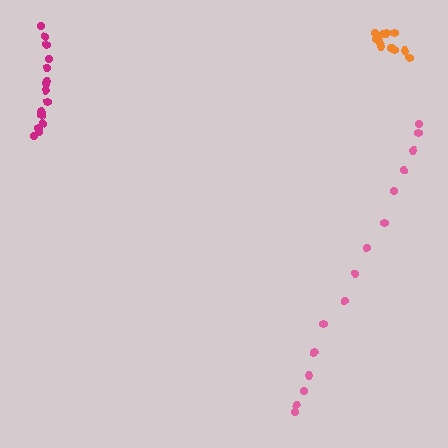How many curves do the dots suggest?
There are 3 distinct paths.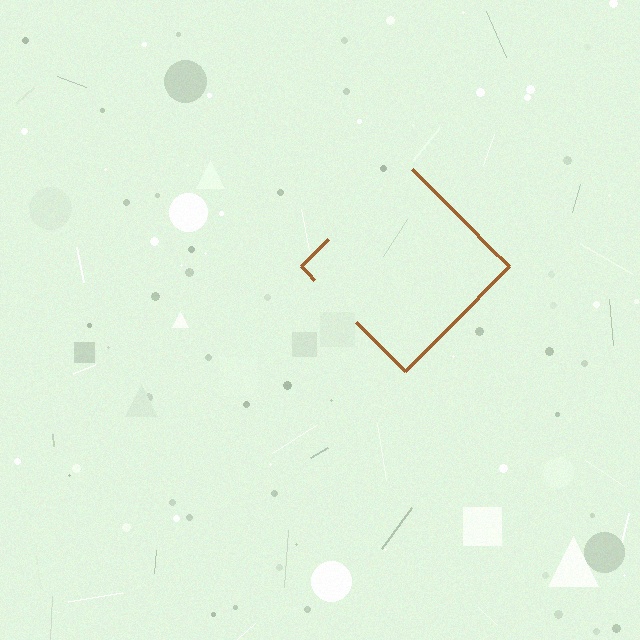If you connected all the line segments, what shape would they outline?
They would outline a diamond.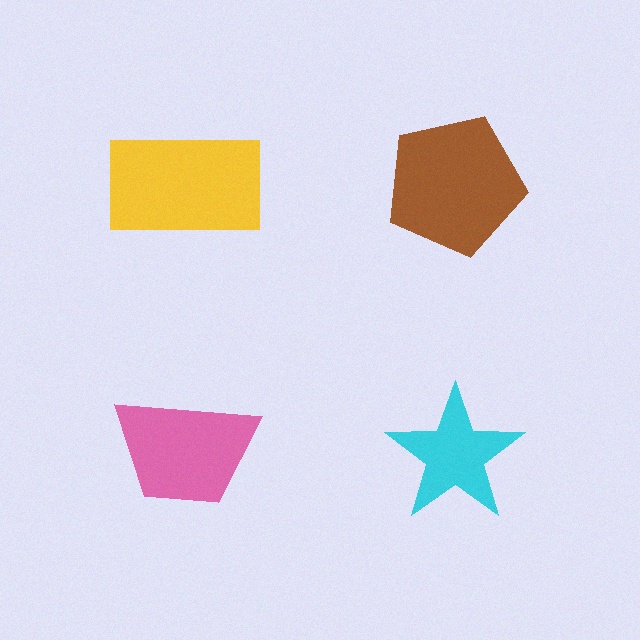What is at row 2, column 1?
A pink trapezoid.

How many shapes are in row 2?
2 shapes.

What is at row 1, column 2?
A brown pentagon.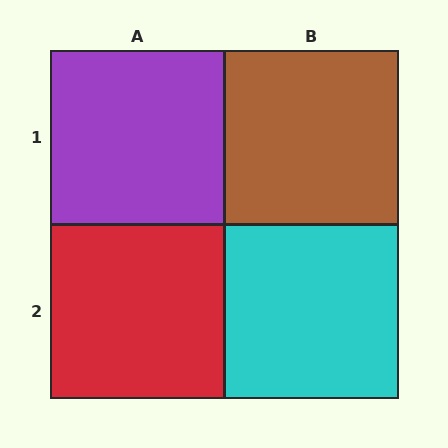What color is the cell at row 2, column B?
Cyan.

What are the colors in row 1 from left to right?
Purple, brown.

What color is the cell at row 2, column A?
Red.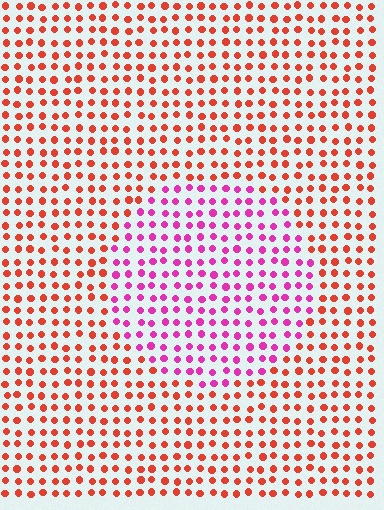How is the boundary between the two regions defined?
The boundary is defined purely by a slight shift in hue (about 49 degrees). Spacing, size, and orientation are identical on both sides.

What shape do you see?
I see a circle.